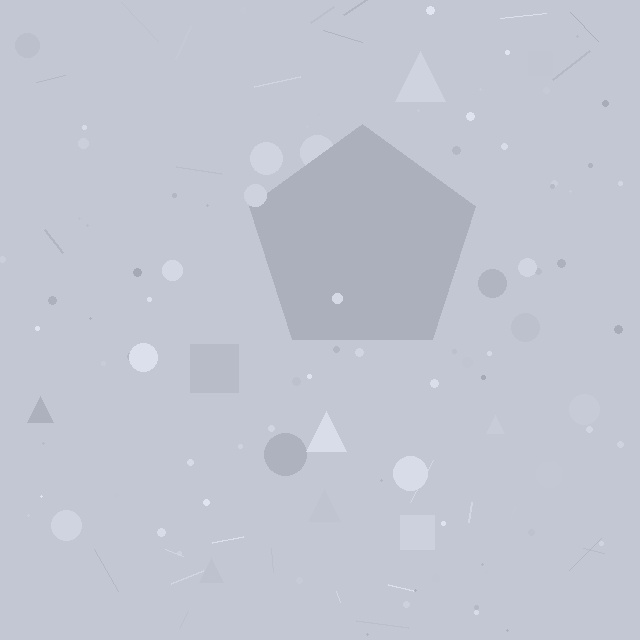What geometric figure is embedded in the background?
A pentagon is embedded in the background.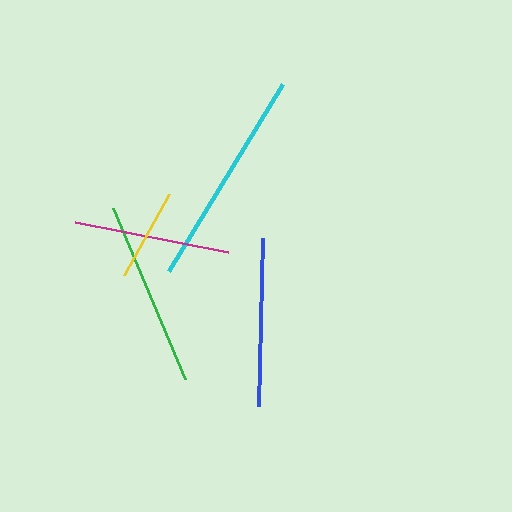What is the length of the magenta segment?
The magenta segment is approximately 156 pixels long.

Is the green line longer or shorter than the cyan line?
The cyan line is longer than the green line.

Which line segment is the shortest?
The yellow line is the shortest at approximately 92 pixels.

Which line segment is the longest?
The cyan line is the longest at approximately 219 pixels.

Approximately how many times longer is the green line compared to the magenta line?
The green line is approximately 1.2 times the length of the magenta line.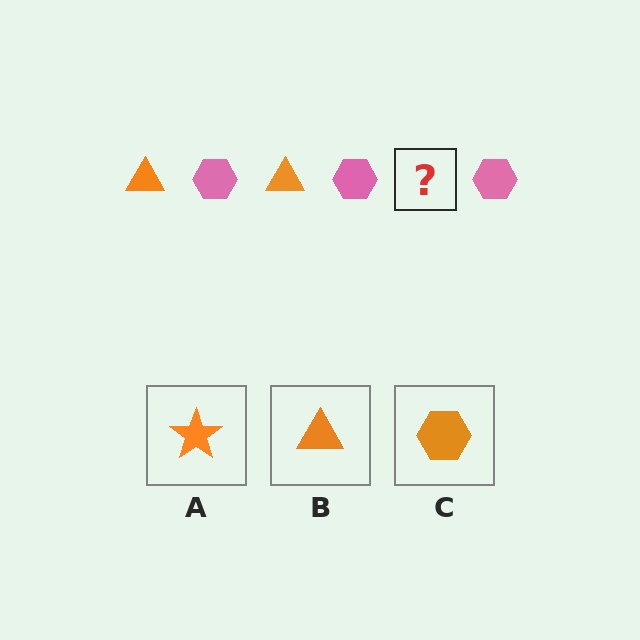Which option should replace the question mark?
Option B.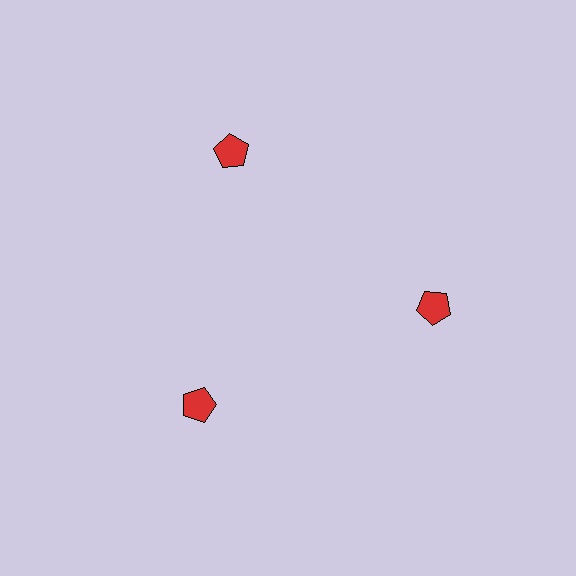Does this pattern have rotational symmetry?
Yes, this pattern has 3-fold rotational symmetry. It looks the same after rotating 120 degrees around the center.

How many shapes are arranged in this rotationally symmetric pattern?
There are 3 shapes, arranged in 3 groups of 1.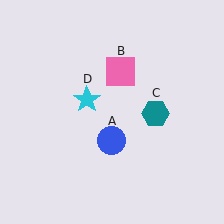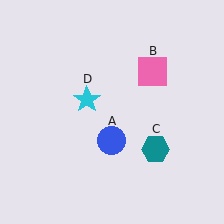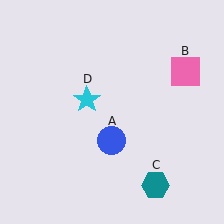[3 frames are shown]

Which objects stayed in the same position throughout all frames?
Blue circle (object A) and cyan star (object D) remained stationary.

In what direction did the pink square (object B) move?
The pink square (object B) moved right.